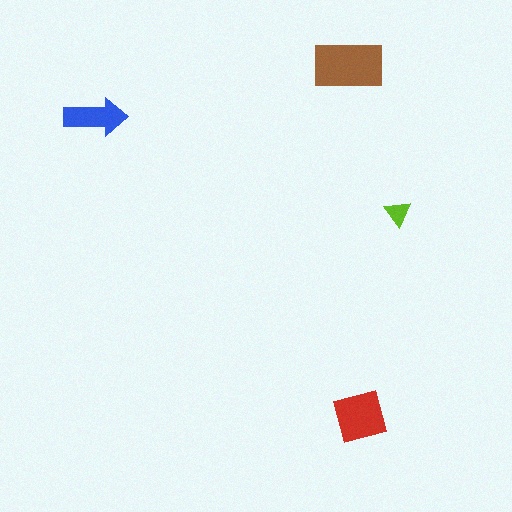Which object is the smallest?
The lime triangle.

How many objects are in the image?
There are 4 objects in the image.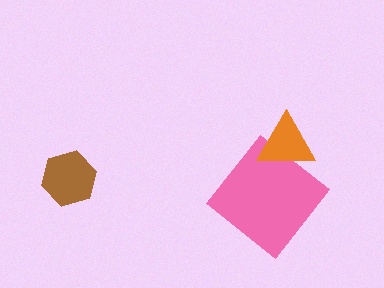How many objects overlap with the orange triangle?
1 object overlaps with the orange triangle.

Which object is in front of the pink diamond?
The orange triangle is in front of the pink diamond.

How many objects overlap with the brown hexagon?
0 objects overlap with the brown hexagon.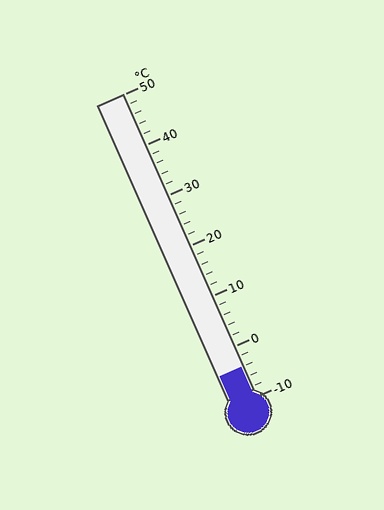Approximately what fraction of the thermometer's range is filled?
The thermometer is filled to approximately 10% of its range.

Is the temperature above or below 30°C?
The temperature is below 30°C.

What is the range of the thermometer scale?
The thermometer scale ranges from -10°C to 50°C.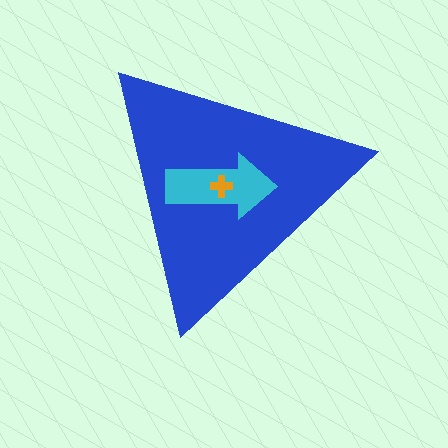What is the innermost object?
The orange cross.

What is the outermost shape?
The blue triangle.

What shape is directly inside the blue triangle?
The cyan arrow.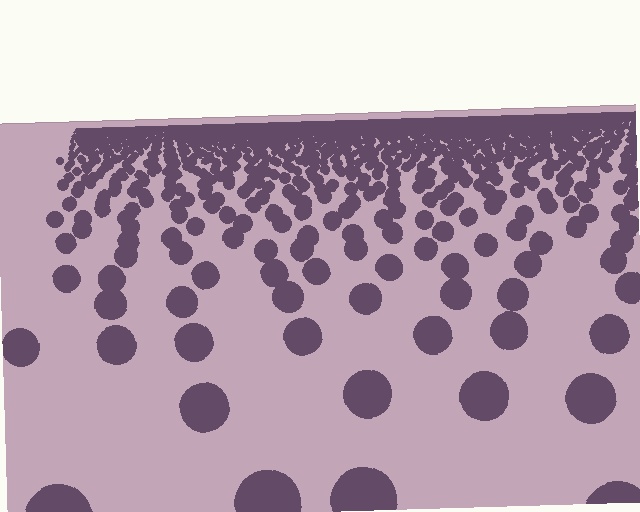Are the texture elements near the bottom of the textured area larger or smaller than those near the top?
Larger. Near the bottom, elements are closer to the viewer and appear at a bigger on-screen size.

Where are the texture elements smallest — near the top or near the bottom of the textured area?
Near the top.